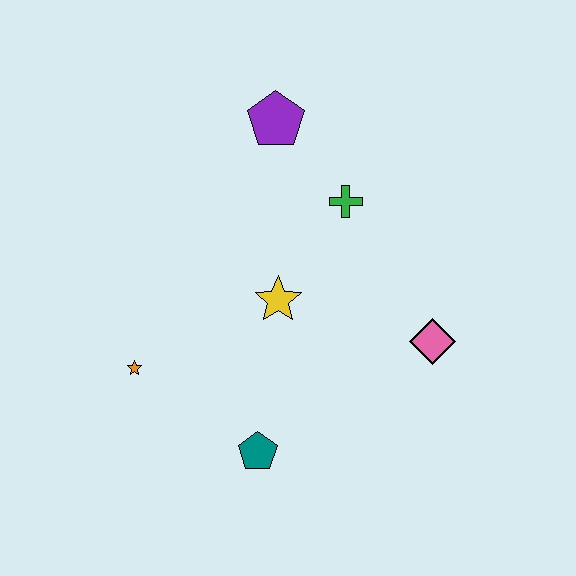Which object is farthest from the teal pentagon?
The purple pentagon is farthest from the teal pentagon.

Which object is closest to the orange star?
The teal pentagon is closest to the orange star.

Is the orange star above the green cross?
No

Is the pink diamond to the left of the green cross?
No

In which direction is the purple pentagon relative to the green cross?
The purple pentagon is above the green cross.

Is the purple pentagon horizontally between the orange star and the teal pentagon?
No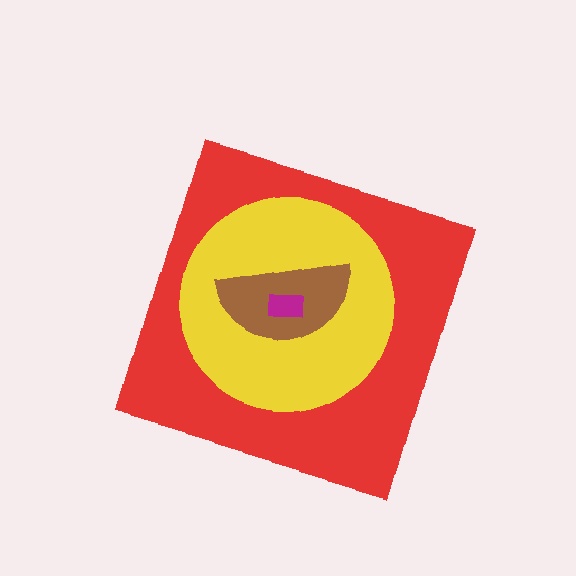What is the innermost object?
The magenta rectangle.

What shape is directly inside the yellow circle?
The brown semicircle.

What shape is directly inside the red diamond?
The yellow circle.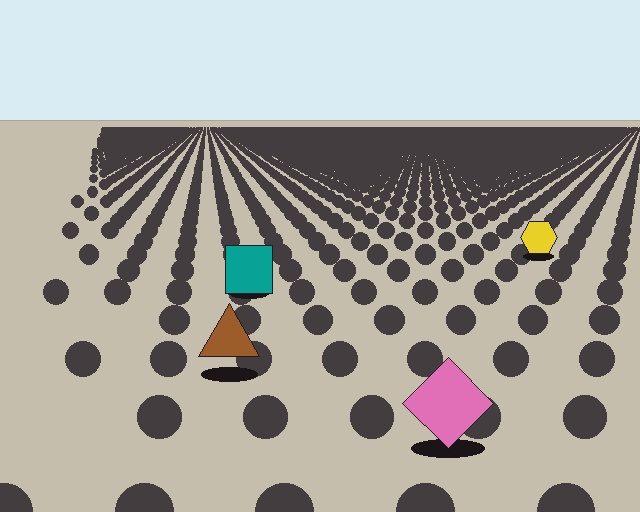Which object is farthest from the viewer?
The yellow hexagon is farthest from the viewer. It appears smaller and the ground texture around it is denser.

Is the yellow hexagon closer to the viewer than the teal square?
No. The teal square is closer — you can tell from the texture gradient: the ground texture is coarser near it.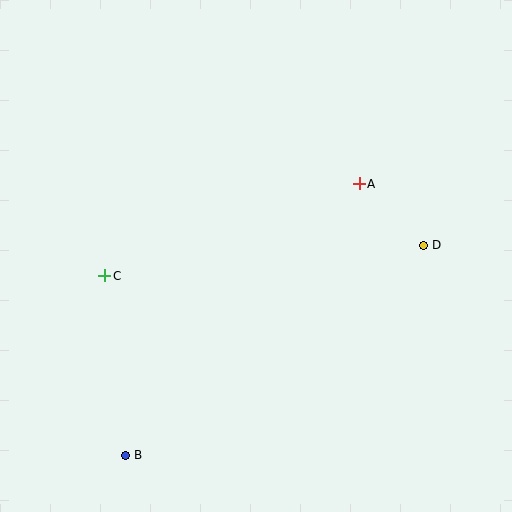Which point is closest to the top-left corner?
Point C is closest to the top-left corner.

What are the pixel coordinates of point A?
Point A is at (359, 184).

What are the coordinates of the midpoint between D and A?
The midpoint between D and A is at (392, 215).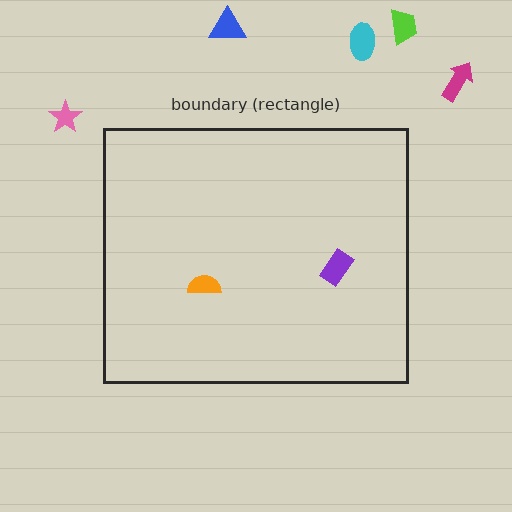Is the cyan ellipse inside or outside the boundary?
Outside.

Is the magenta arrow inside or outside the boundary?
Outside.